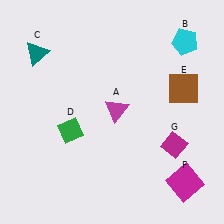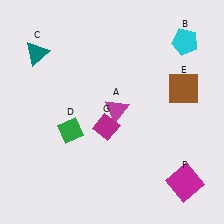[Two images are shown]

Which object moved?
The magenta diamond (G) moved left.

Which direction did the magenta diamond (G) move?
The magenta diamond (G) moved left.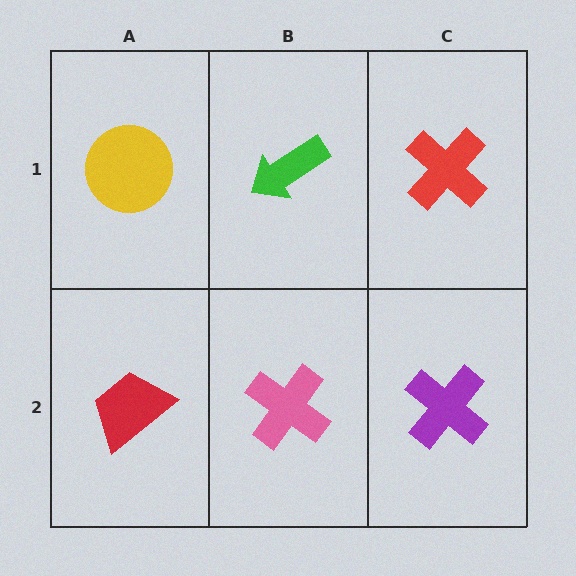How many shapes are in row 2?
3 shapes.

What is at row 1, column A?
A yellow circle.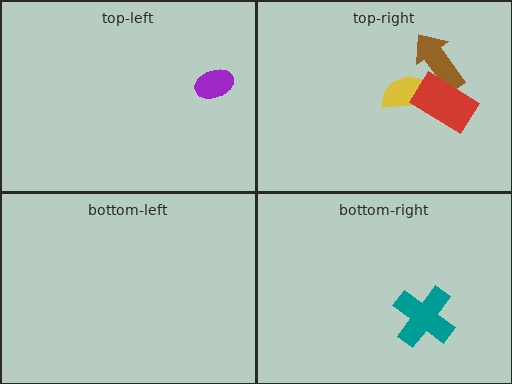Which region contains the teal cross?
The bottom-right region.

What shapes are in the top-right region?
The yellow semicircle, the brown arrow, the red rectangle.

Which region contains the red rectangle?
The top-right region.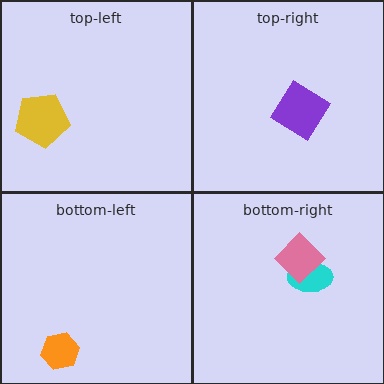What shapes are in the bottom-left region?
The orange hexagon.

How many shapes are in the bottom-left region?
1.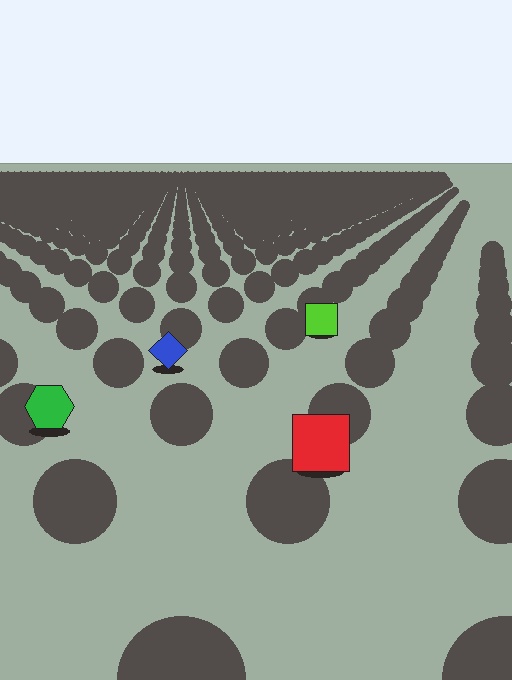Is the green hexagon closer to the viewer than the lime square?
Yes. The green hexagon is closer — you can tell from the texture gradient: the ground texture is coarser near it.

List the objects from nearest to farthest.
From nearest to farthest: the red square, the green hexagon, the blue diamond, the lime square.